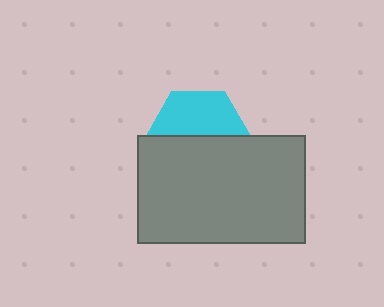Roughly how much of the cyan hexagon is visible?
About half of it is visible (roughly 47%).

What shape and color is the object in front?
The object in front is a gray rectangle.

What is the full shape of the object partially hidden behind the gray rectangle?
The partially hidden object is a cyan hexagon.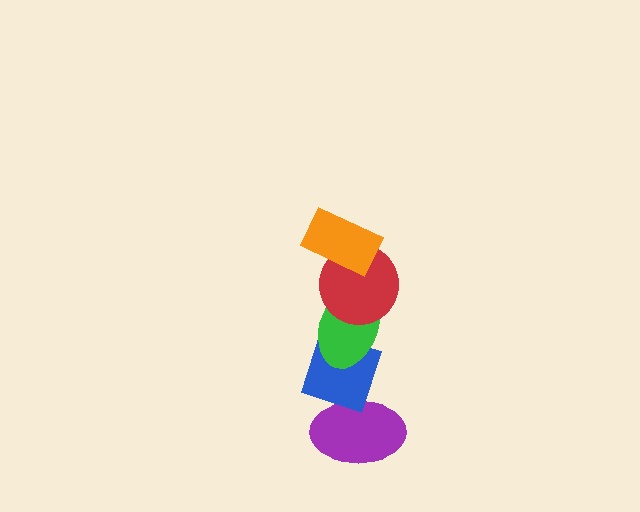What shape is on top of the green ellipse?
The red circle is on top of the green ellipse.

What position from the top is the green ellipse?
The green ellipse is 3rd from the top.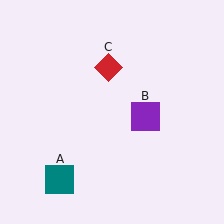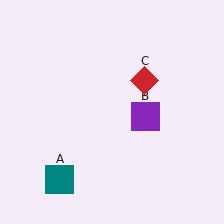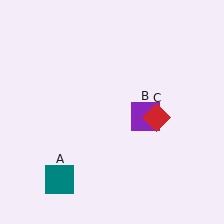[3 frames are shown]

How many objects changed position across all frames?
1 object changed position: red diamond (object C).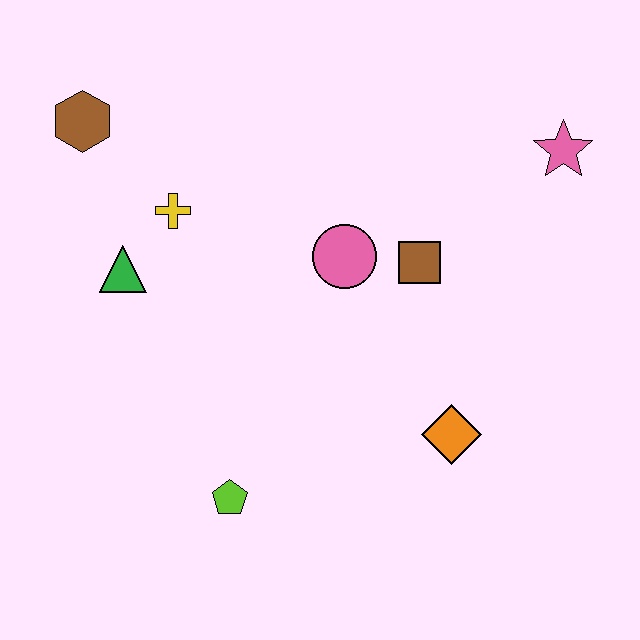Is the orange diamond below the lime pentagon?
No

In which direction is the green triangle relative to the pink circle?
The green triangle is to the left of the pink circle.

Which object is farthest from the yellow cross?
The pink star is farthest from the yellow cross.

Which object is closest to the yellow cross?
The green triangle is closest to the yellow cross.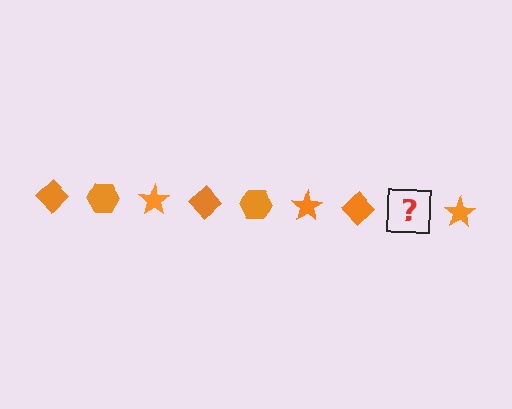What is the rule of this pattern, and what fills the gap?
The rule is that the pattern cycles through diamond, hexagon, star shapes in orange. The gap should be filled with an orange hexagon.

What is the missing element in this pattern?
The missing element is an orange hexagon.